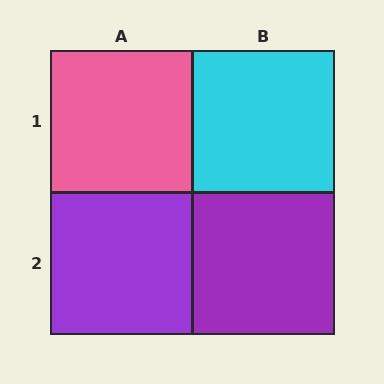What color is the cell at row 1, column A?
Pink.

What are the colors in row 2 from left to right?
Purple, purple.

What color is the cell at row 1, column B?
Cyan.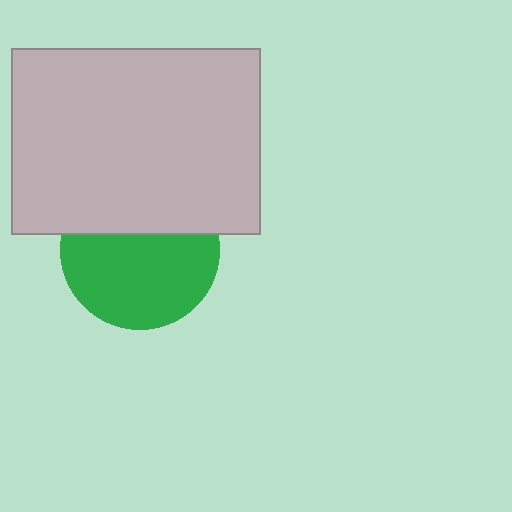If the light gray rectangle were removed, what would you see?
You would see the complete green circle.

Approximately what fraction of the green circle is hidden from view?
Roughly 39% of the green circle is hidden behind the light gray rectangle.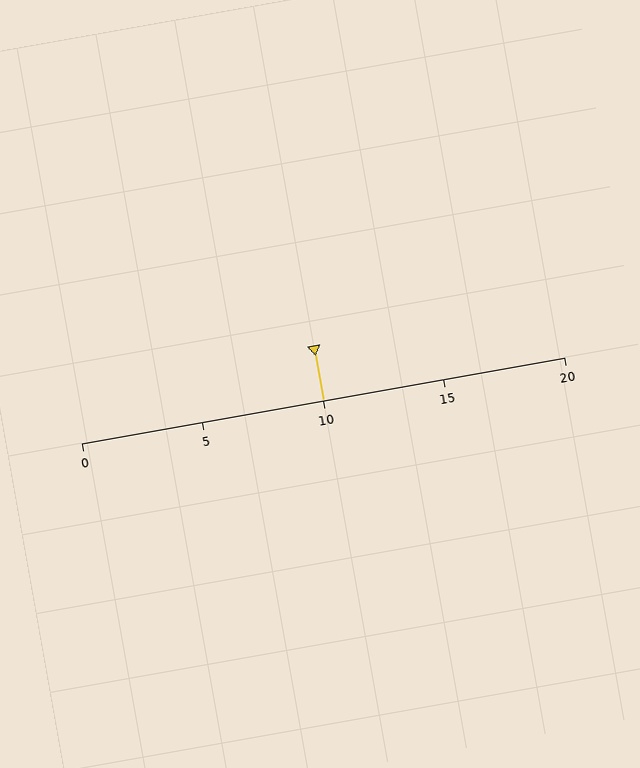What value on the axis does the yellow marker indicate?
The marker indicates approximately 10.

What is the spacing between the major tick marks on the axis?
The major ticks are spaced 5 apart.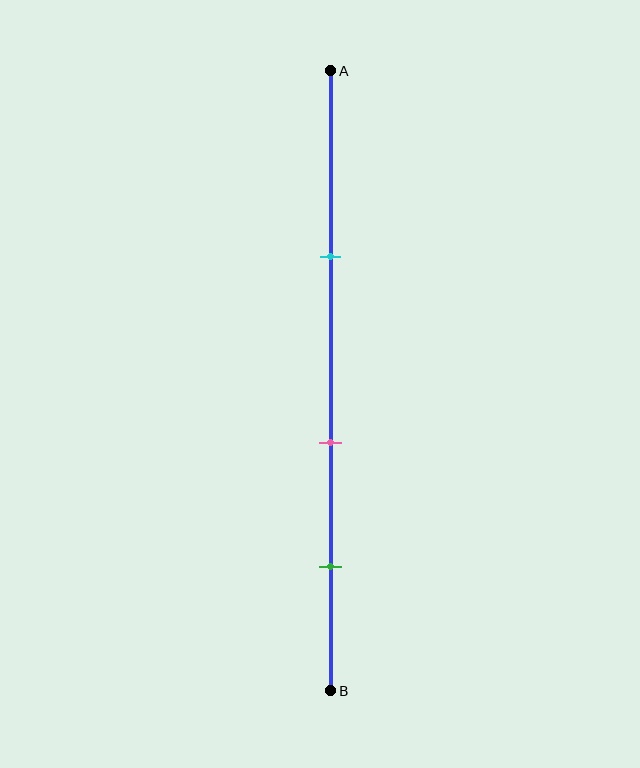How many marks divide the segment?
There are 3 marks dividing the segment.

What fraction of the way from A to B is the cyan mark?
The cyan mark is approximately 30% (0.3) of the way from A to B.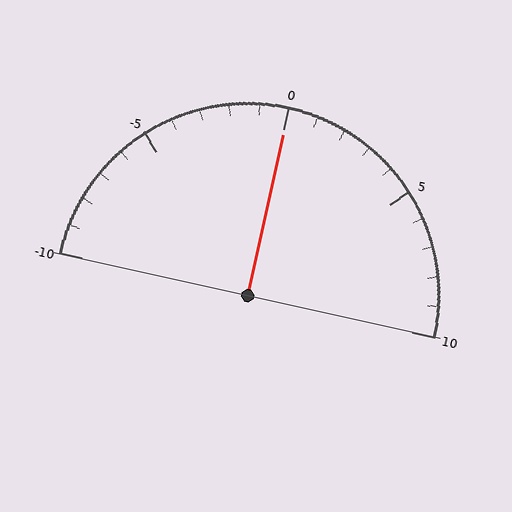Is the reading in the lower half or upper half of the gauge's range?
The reading is in the upper half of the range (-10 to 10).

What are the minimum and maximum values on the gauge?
The gauge ranges from -10 to 10.